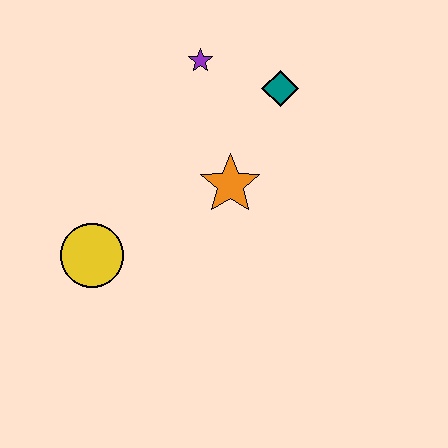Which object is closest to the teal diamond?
The purple star is closest to the teal diamond.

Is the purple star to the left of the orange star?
Yes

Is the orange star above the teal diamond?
No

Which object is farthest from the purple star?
The yellow circle is farthest from the purple star.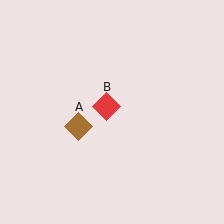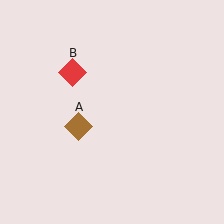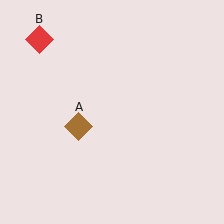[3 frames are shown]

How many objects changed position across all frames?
1 object changed position: red diamond (object B).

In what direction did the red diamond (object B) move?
The red diamond (object B) moved up and to the left.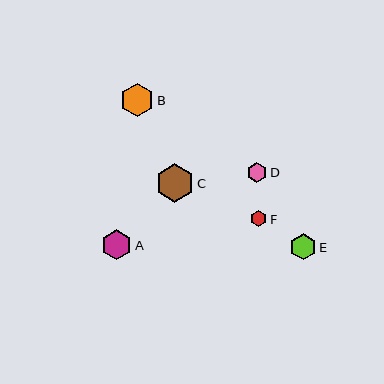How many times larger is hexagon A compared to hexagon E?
Hexagon A is approximately 1.2 times the size of hexagon E.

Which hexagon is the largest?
Hexagon C is the largest with a size of approximately 39 pixels.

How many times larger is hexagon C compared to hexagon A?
Hexagon C is approximately 1.3 times the size of hexagon A.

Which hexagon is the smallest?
Hexagon F is the smallest with a size of approximately 16 pixels.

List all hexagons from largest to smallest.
From largest to smallest: C, B, A, E, D, F.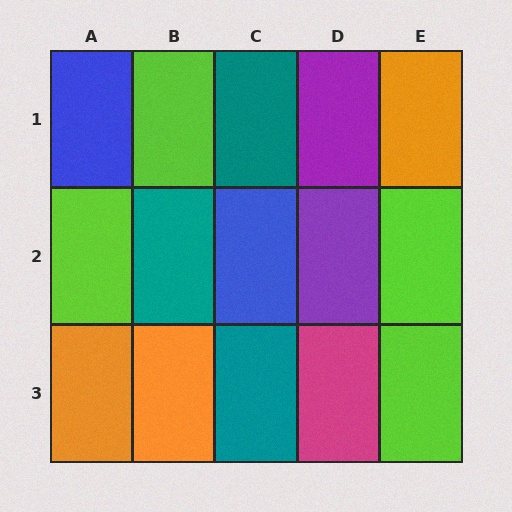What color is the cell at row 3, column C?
Teal.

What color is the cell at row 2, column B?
Teal.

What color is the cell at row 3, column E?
Lime.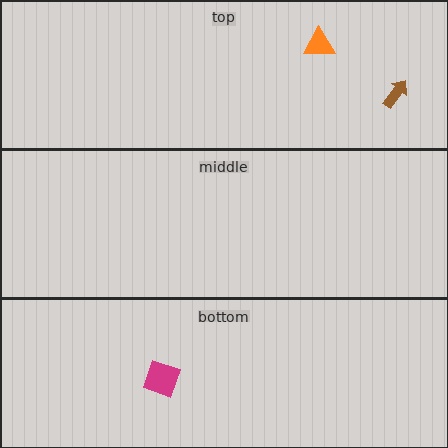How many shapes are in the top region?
2.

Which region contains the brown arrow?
The top region.